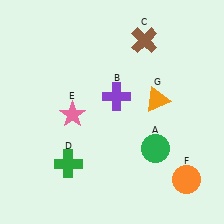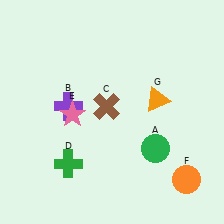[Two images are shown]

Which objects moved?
The objects that moved are: the purple cross (B), the brown cross (C).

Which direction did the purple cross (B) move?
The purple cross (B) moved left.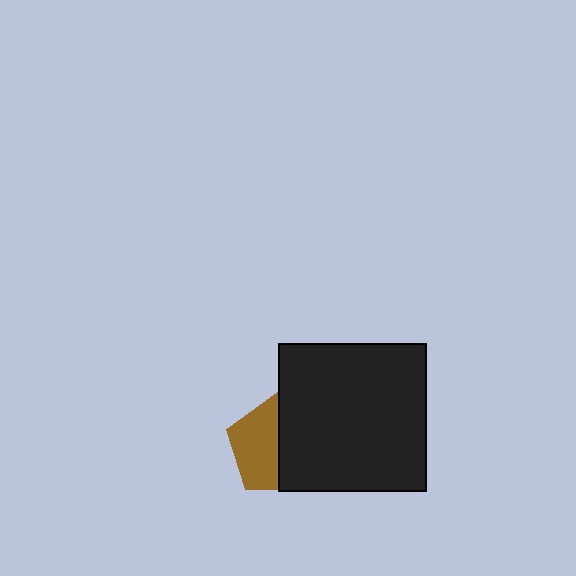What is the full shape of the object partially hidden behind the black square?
The partially hidden object is a brown pentagon.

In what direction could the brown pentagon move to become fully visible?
The brown pentagon could move left. That would shift it out from behind the black square entirely.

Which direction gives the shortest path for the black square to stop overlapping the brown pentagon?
Moving right gives the shortest separation.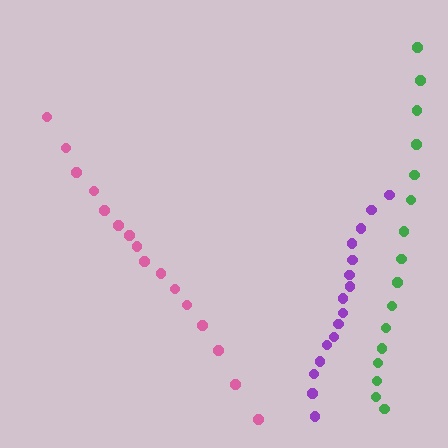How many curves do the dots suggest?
There are 3 distinct paths.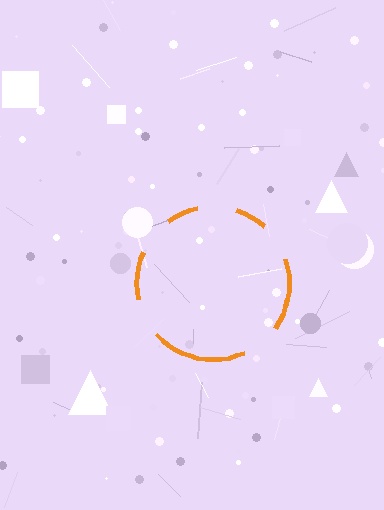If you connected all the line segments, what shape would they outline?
They would outline a circle.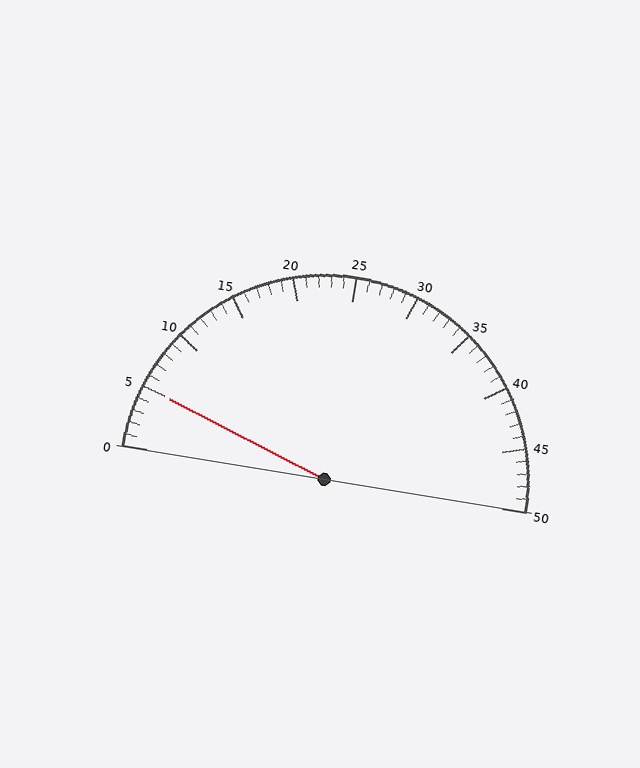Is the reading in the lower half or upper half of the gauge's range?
The reading is in the lower half of the range (0 to 50).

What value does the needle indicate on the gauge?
The needle indicates approximately 5.